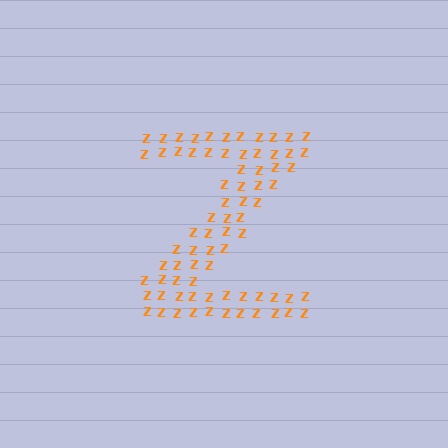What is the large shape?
The large shape is the letter Z.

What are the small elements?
The small elements are letter Z's.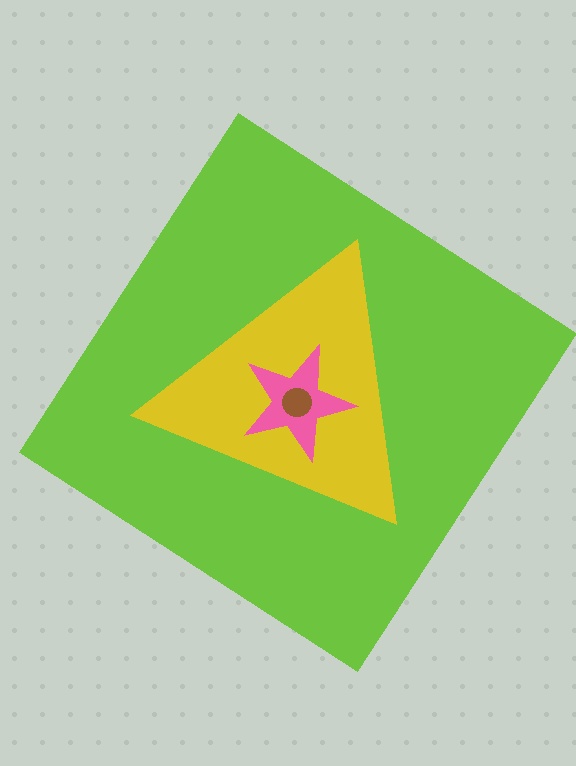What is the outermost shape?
The lime diamond.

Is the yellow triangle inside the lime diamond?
Yes.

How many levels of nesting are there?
4.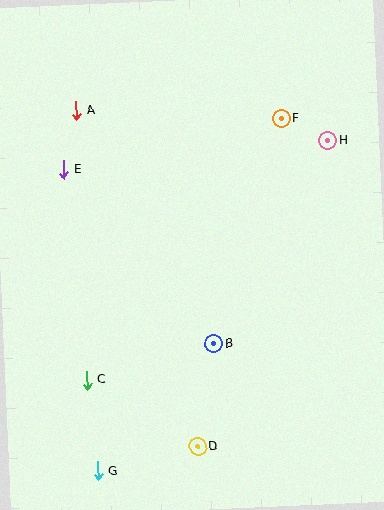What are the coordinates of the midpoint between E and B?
The midpoint between E and B is at (138, 257).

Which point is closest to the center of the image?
Point B at (214, 344) is closest to the center.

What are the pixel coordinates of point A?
Point A is at (76, 111).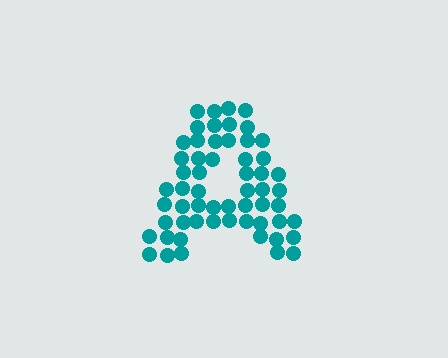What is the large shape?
The large shape is the letter A.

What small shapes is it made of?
It is made of small circles.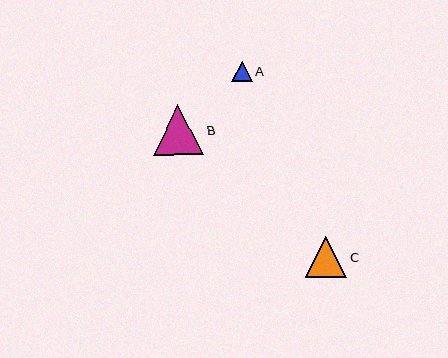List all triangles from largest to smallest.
From largest to smallest: B, C, A.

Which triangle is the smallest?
Triangle A is the smallest with a size of approximately 20 pixels.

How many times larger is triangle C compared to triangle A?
Triangle C is approximately 2.0 times the size of triangle A.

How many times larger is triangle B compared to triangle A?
Triangle B is approximately 2.4 times the size of triangle A.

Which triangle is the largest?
Triangle B is the largest with a size of approximately 50 pixels.